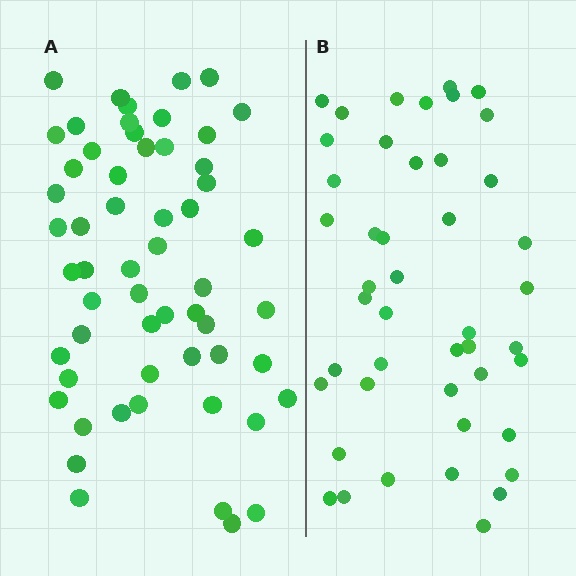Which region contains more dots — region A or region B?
Region A (the left region) has more dots.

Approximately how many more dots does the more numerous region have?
Region A has roughly 12 or so more dots than region B.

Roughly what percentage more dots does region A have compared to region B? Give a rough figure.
About 25% more.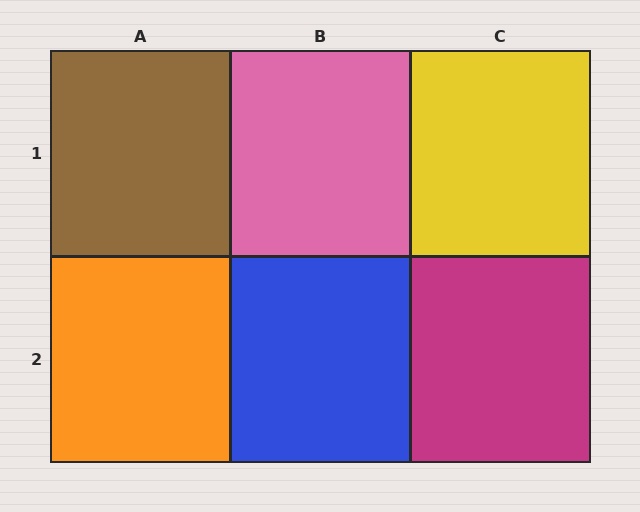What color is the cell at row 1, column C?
Yellow.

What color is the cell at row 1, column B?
Pink.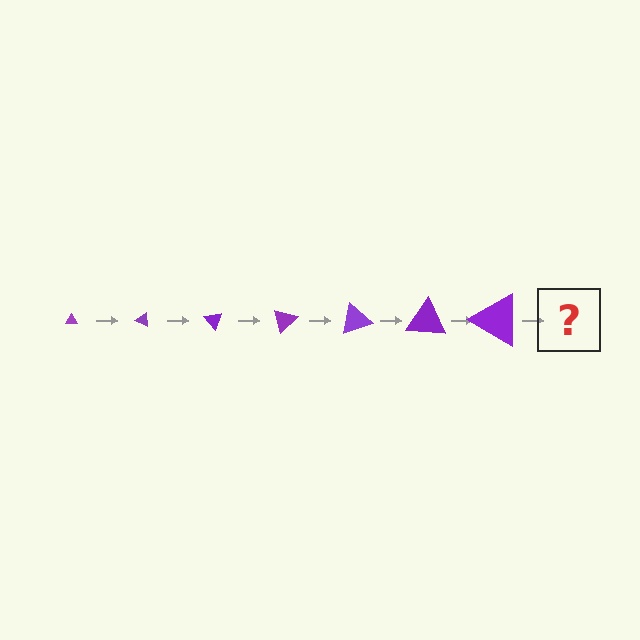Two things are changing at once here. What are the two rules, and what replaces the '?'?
The two rules are that the triangle grows larger each step and it rotates 25 degrees each step. The '?' should be a triangle, larger than the previous one and rotated 175 degrees from the start.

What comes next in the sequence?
The next element should be a triangle, larger than the previous one and rotated 175 degrees from the start.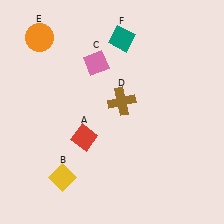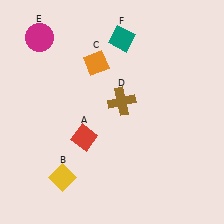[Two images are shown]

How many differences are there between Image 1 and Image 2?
There are 2 differences between the two images.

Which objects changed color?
C changed from pink to orange. E changed from orange to magenta.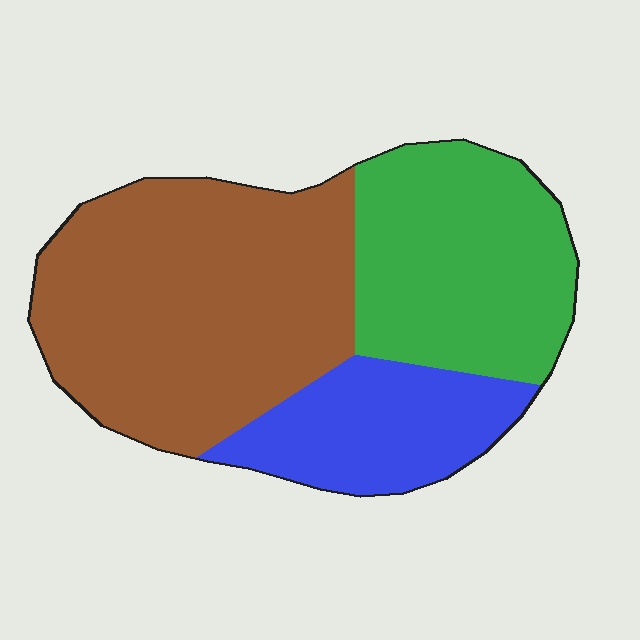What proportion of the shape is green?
Green covers around 30% of the shape.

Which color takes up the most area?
Brown, at roughly 50%.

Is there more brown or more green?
Brown.